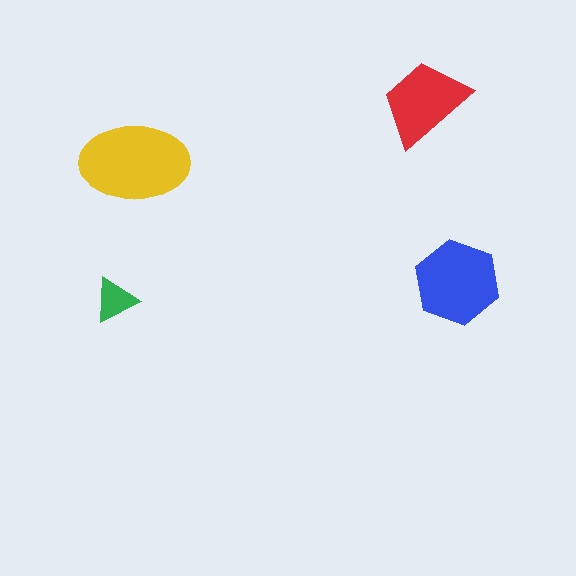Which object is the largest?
The yellow ellipse.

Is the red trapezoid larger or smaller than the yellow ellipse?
Smaller.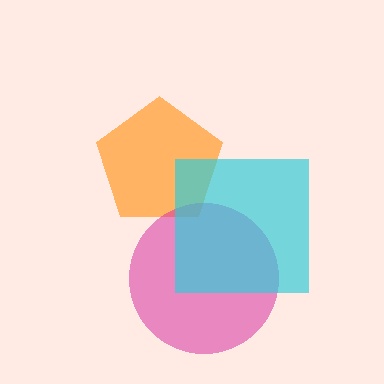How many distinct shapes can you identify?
There are 3 distinct shapes: an orange pentagon, a magenta circle, a cyan square.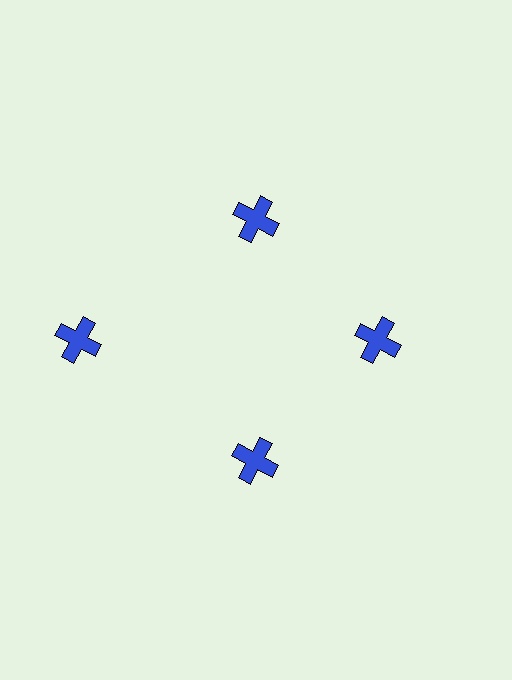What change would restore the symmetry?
The symmetry would be restored by moving it inward, back onto the ring so that all 4 crosses sit at equal angles and equal distance from the center.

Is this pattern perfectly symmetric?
No. The 4 blue crosses are arranged in a ring, but one element near the 9 o'clock position is pushed outward from the center, breaking the 4-fold rotational symmetry.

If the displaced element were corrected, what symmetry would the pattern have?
It would have 4-fold rotational symmetry — the pattern would map onto itself every 90 degrees.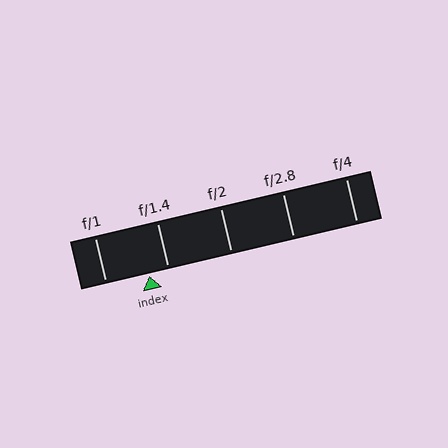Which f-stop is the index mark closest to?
The index mark is closest to f/1.4.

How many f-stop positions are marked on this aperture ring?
There are 5 f-stop positions marked.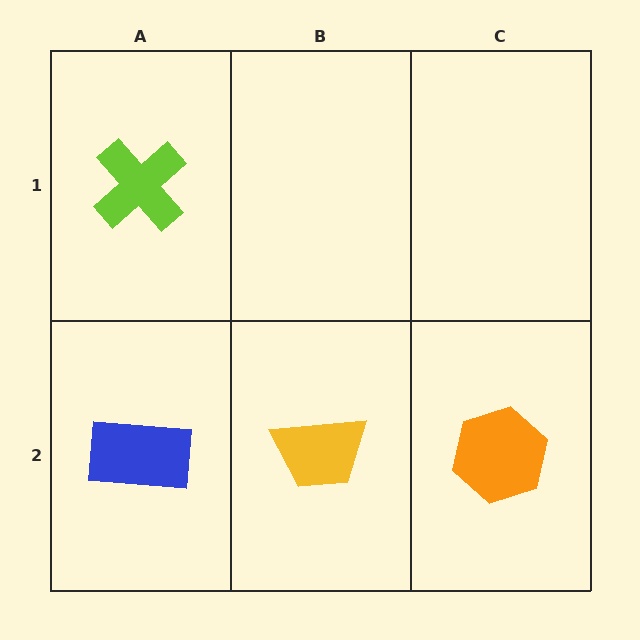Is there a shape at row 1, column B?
No, that cell is empty.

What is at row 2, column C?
An orange hexagon.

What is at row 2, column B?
A yellow trapezoid.